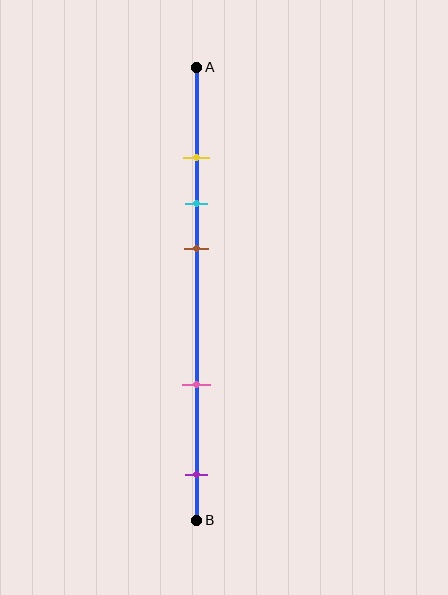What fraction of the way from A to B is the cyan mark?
The cyan mark is approximately 30% (0.3) of the way from A to B.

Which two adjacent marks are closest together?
The yellow and cyan marks are the closest adjacent pair.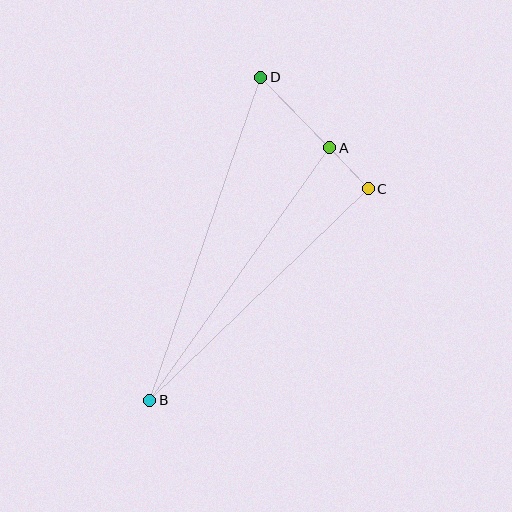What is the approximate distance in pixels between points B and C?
The distance between B and C is approximately 304 pixels.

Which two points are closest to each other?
Points A and C are closest to each other.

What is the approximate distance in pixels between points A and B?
The distance between A and B is approximately 310 pixels.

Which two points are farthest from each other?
Points B and D are farthest from each other.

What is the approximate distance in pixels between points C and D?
The distance between C and D is approximately 155 pixels.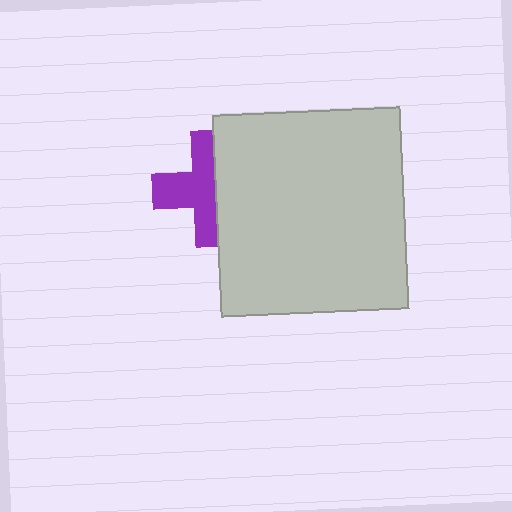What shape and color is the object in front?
The object in front is a light gray rectangle.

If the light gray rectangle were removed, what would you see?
You would see the complete purple cross.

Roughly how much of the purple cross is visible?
About half of it is visible (roughly 57%).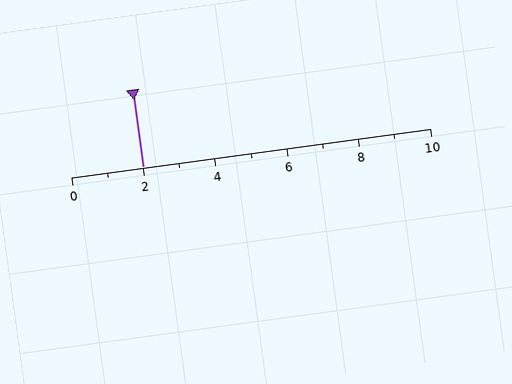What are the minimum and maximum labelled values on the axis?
The axis runs from 0 to 10.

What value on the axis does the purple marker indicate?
The marker indicates approximately 2.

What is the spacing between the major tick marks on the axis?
The major ticks are spaced 2 apart.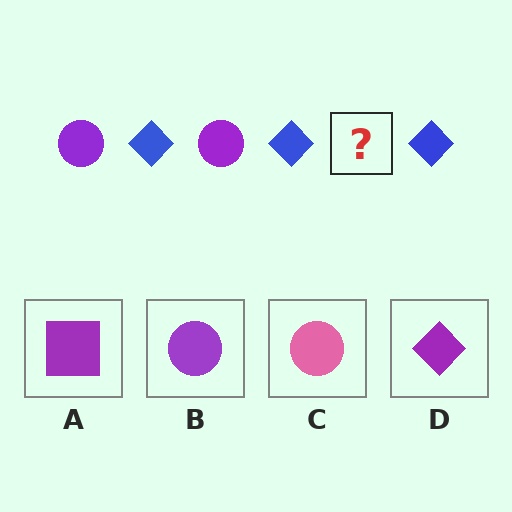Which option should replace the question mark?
Option B.